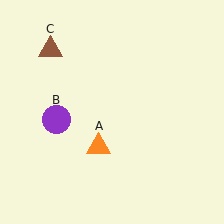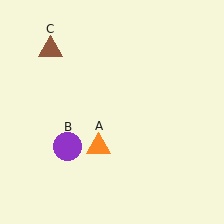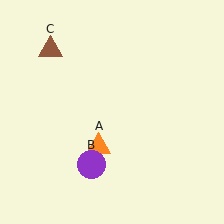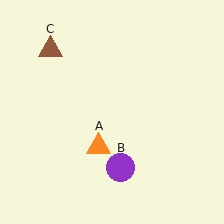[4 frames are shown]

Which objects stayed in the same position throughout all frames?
Orange triangle (object A) and brown triangle (object C) remained stationary.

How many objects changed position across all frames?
1 object changed position: purple circle (object B).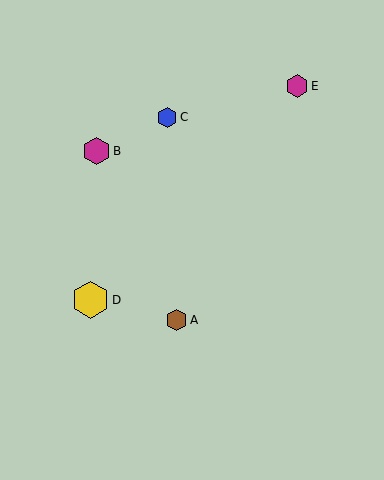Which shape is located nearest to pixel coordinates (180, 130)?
The blue hexagon (labeled C) at (167, 117) is nearest to that location.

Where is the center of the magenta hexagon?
The center of the magenta hexagon is at (297, 86).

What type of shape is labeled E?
Shape E is a magenta hexagon.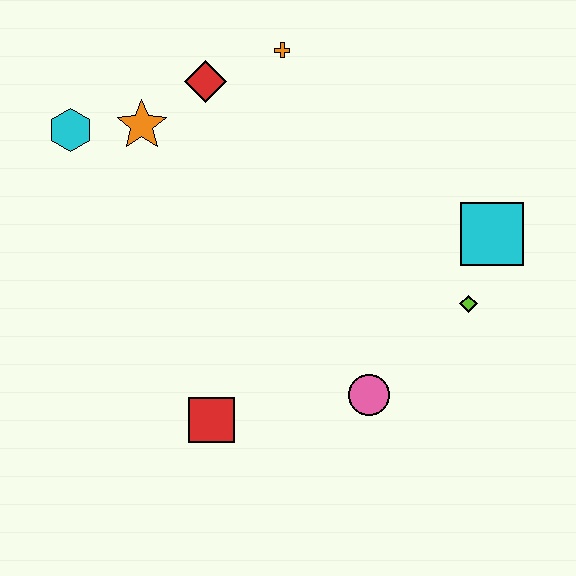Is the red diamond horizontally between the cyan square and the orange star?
Yes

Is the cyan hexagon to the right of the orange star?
No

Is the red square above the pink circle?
No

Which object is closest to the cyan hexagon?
The orange star is closest to the cyan hexagon.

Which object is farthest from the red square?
The orange cross is farthest from the red square.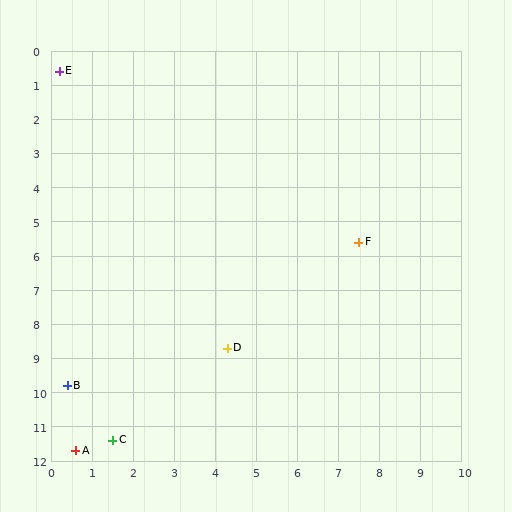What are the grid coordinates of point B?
Point B is at approximately (0.4, 9.8).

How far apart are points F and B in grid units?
Points F and B are about 8.2 grid units apart.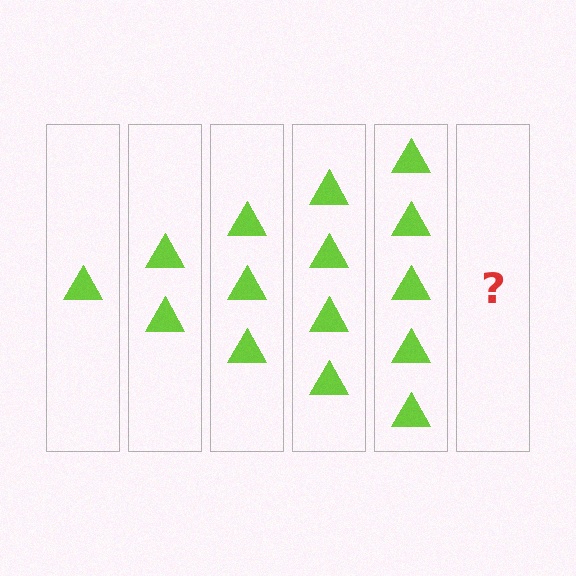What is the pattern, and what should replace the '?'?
The pattern is that each step adds one more triangle. The '?' should be 6 triangles.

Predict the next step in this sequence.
The next step is 6 triangles.